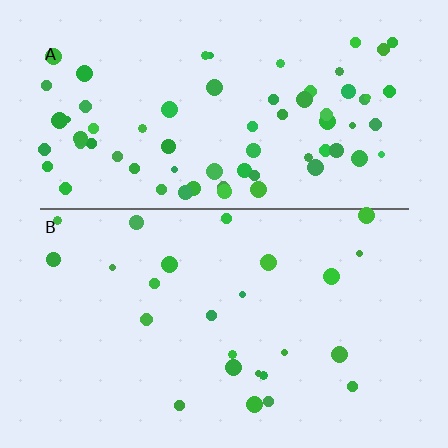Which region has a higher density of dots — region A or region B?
A (the top).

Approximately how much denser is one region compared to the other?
Approximately 2.8× — region A over region B.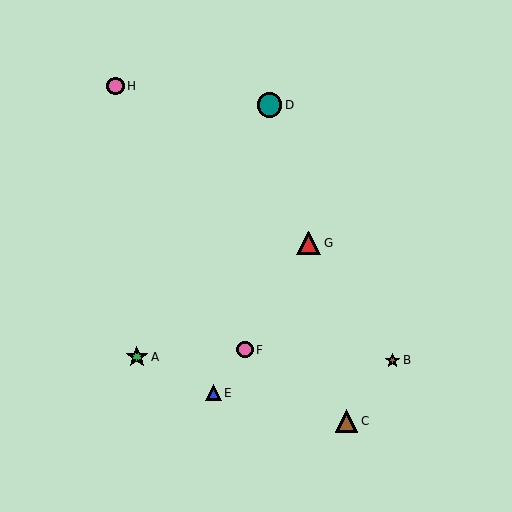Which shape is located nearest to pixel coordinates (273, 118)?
The teal circle (labeled D) at (269, 105) is nearest to that location.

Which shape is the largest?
The teal circle (labeled D) is the largest.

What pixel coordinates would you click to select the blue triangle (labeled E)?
Click at (213, 393) to select the blue triangle E.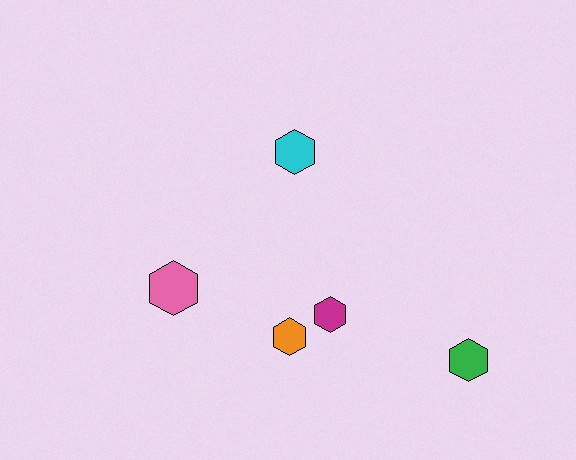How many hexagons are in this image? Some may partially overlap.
There are 5 hexagons.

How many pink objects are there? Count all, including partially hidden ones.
There is 1 pink object.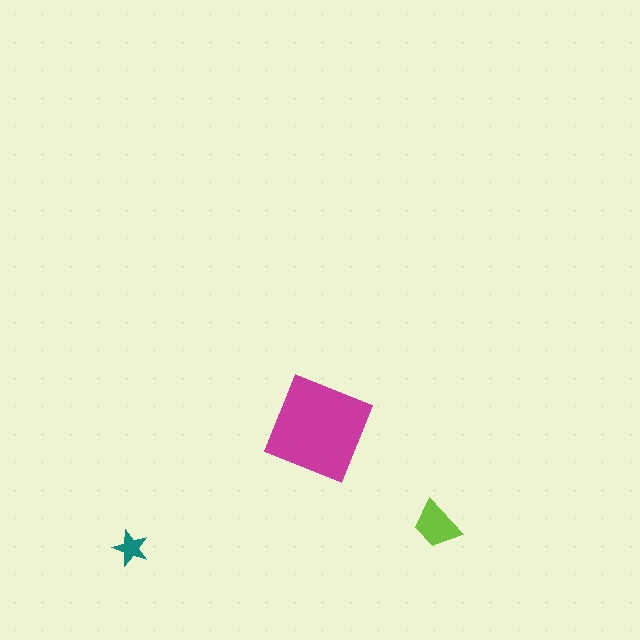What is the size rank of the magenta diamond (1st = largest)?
1st.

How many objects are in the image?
There are 3 objects in the image.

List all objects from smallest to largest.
The teal star, the lime trapezoid, the magenta diamond.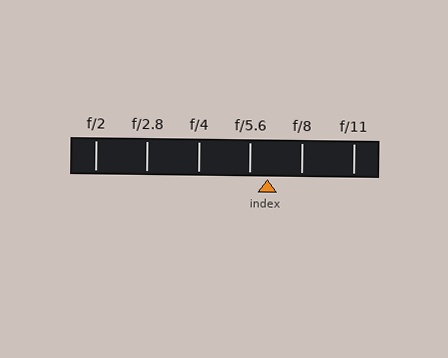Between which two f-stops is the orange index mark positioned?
The index mark is between f/5.6 and f/8.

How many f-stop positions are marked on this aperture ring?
There are 6 f-stop positions marked.